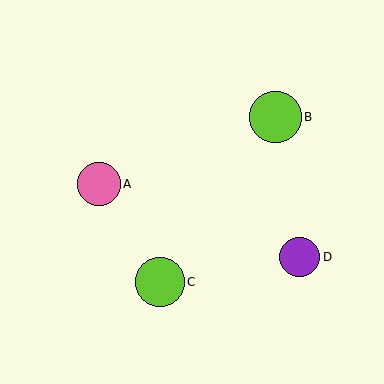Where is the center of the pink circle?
The center of the pink circle is at (99, 184).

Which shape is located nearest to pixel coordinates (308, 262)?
The purple circle (labeled D) at (300, 257) is nearest to that location.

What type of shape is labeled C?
Shape C is a lime circle.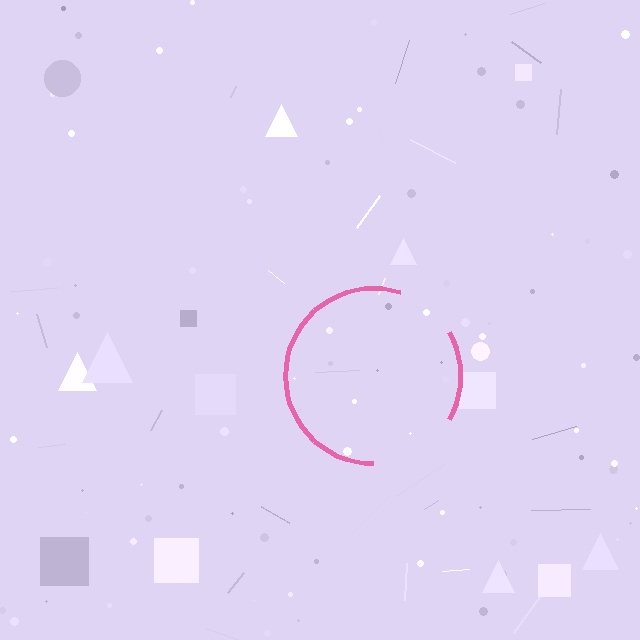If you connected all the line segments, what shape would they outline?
They would outline a circle.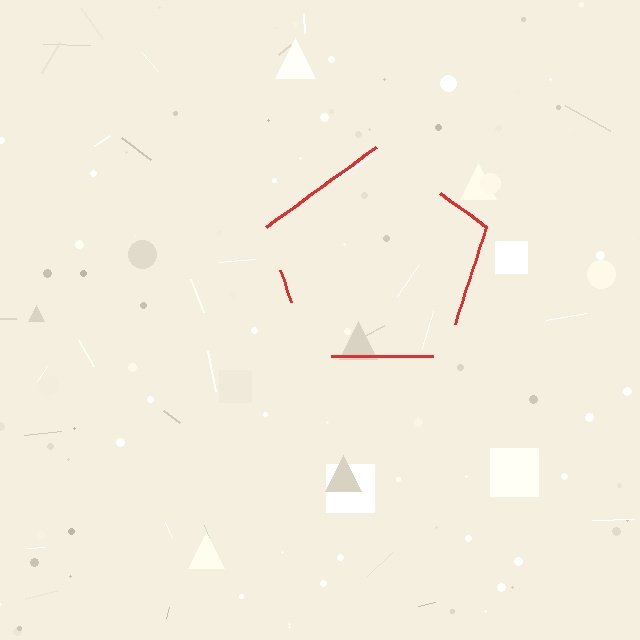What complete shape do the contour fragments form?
The contour fragments form a pentagon.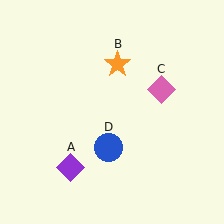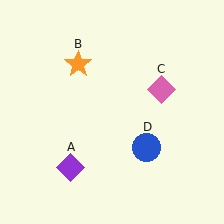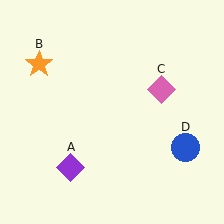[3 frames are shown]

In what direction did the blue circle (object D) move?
The blue circle (object D) moved right.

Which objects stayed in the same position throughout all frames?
Purple diamond (object A) and pink diamond (object C) remained stationary.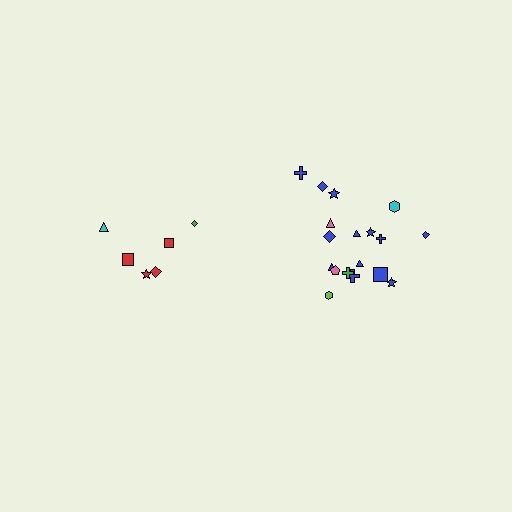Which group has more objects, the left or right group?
The right group.